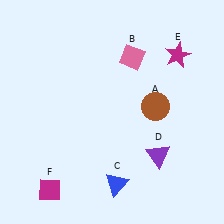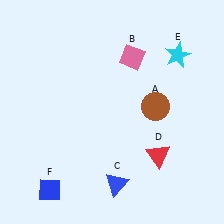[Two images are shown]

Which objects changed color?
D changed from purple to red. E changed from magenta to cyan. F changed from magenta to blue.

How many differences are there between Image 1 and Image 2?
There are 3 differences between the two images.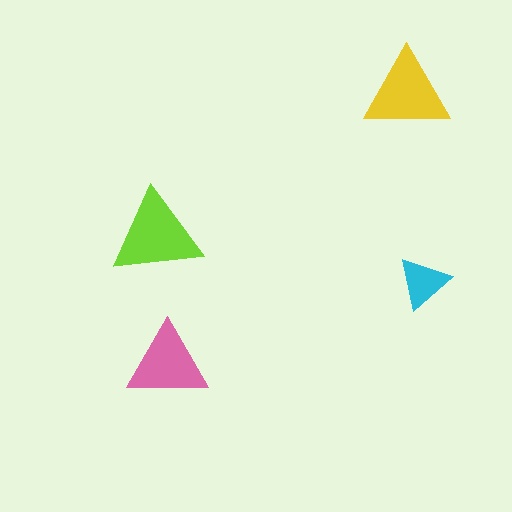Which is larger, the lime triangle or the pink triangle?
The lime one.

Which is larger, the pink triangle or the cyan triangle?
The pink one.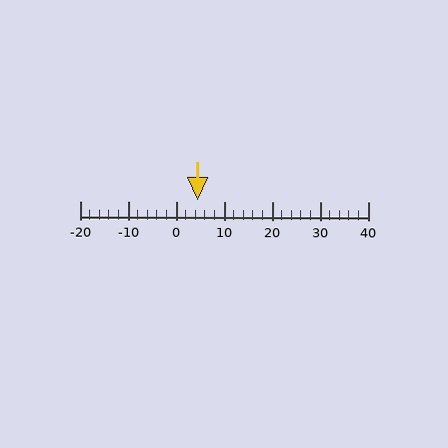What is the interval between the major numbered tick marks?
The major tick marks are spaced 10 units apart.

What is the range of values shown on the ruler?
The ruler shows values from -20 to 40.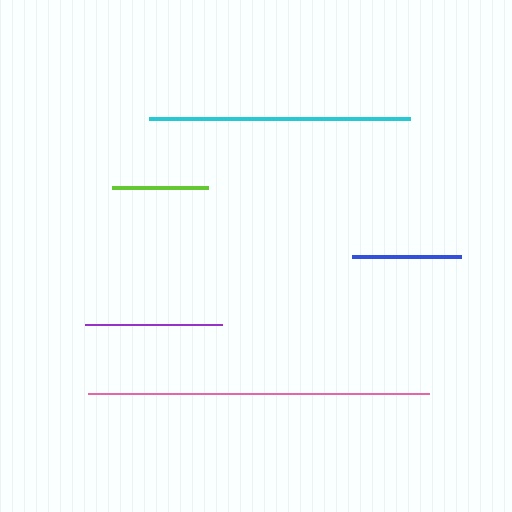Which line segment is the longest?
The pink line is the longest at approximately 341 pixels.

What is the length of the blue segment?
The blue segment is approximately 110 pixels long.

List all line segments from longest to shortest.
From longest to shortest: pink, cyan, purple, blue, lime.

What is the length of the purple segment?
The purple segment is approximately 137 pixels long.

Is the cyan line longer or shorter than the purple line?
The cyan line is longer than the purple line.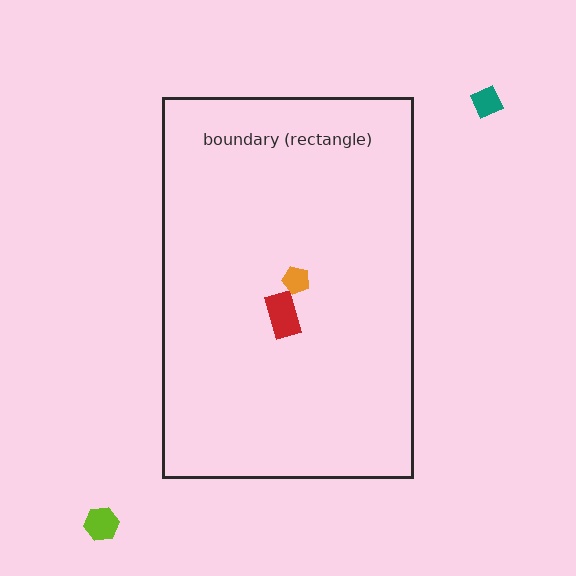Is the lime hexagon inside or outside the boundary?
Outside.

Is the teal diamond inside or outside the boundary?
Outside.